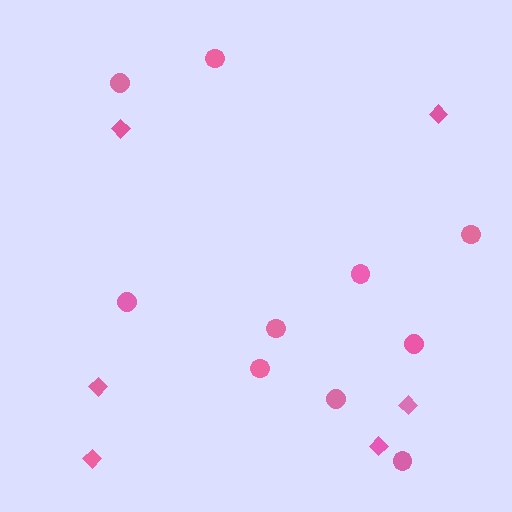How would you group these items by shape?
There are 2 groups: one group of circles (10) and one group of diamonds (6).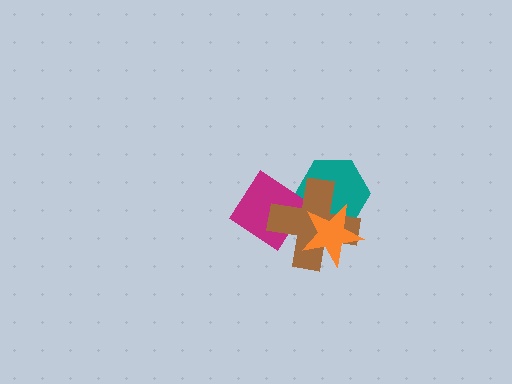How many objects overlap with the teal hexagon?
3 objects overlap with the teal hexagon.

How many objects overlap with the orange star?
2 objects overlap with the orange star.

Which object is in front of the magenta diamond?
The brown cross is in front of the magenta diamond.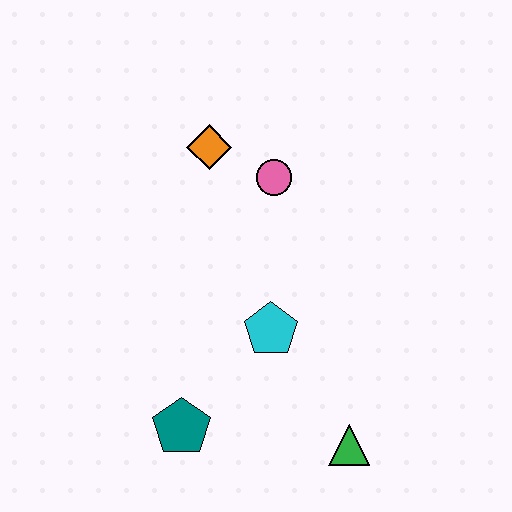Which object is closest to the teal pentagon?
The cyan pentagon is closest to the teal pentagon.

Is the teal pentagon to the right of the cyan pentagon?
No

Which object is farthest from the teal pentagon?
The orange diamond is farthest from the teal pentagon.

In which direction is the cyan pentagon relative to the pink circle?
The cyan pentagon is below the pink circle.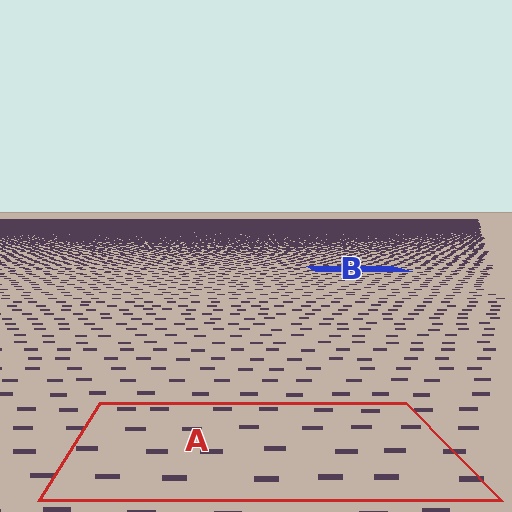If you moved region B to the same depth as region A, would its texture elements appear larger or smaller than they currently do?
They would appear larger. At a closer depth, the same texture elements are projected at a bigger on-screen size.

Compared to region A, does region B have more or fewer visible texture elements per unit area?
Region B has more texture elements per unit area — they are packed more densely because it is farther away.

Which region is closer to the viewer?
Region A is closer. The texture elements there are larger and more spread out.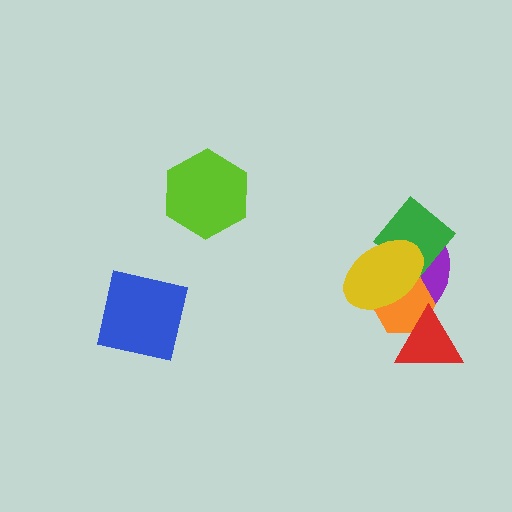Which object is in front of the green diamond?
The yellow ellipse is in front of the green diamond.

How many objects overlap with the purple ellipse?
4 objects overlap with the purple ellipse.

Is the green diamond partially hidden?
Yes, it is partially covered by another shape.